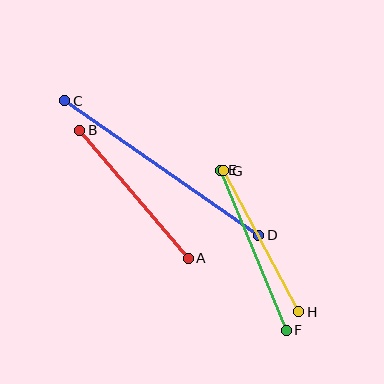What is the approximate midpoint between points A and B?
The midpoint is at approximately (134, 194) pixels.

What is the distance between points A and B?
The distance is approximately 168 pixels.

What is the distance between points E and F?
The distance is approximately 173 pixels.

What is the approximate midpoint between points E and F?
The midpoint is at approximately (253, 250) pixels.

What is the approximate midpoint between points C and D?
The midpoint is at approximately (162, 168) pixels.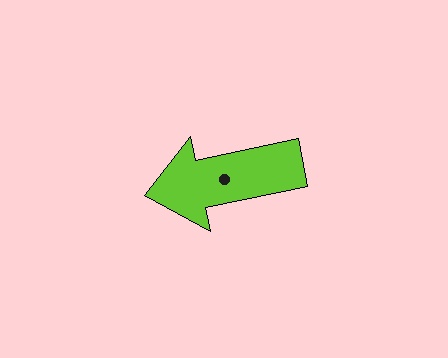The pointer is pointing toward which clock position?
Roughly 9 o'clock.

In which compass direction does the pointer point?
West.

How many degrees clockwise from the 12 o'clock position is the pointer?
Approximately 258 degrees.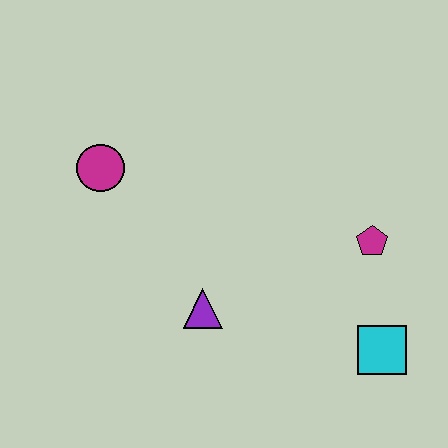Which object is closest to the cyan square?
The magenta pentagon is closest to the cyan square.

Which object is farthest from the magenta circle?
The cyan square is farthest from the magenta circle.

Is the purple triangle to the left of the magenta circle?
No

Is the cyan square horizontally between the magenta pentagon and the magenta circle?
No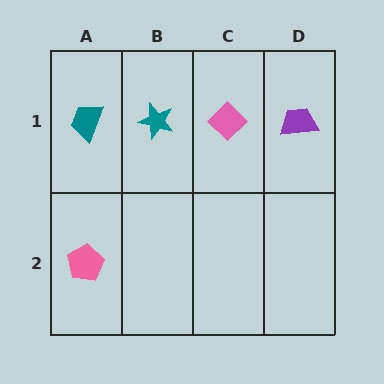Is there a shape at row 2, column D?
No, that cell is empty.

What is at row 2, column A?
A pink pentagon.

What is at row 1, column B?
A teal star.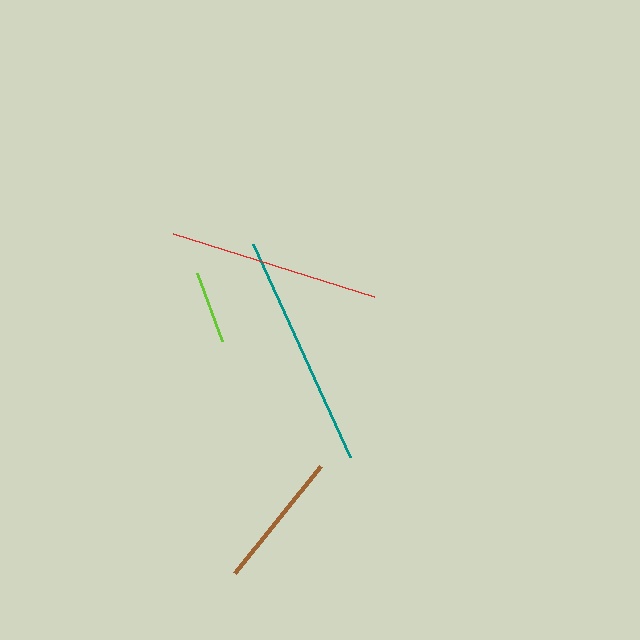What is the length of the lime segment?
The lime segment is approximately 72 pixels long.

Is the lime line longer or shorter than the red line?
The red line is longer than the lime line.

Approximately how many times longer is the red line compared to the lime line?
The red line is approximately 2.9 times the length of the lime line.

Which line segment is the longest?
The teal line is the longest at approximately 234 pixels.